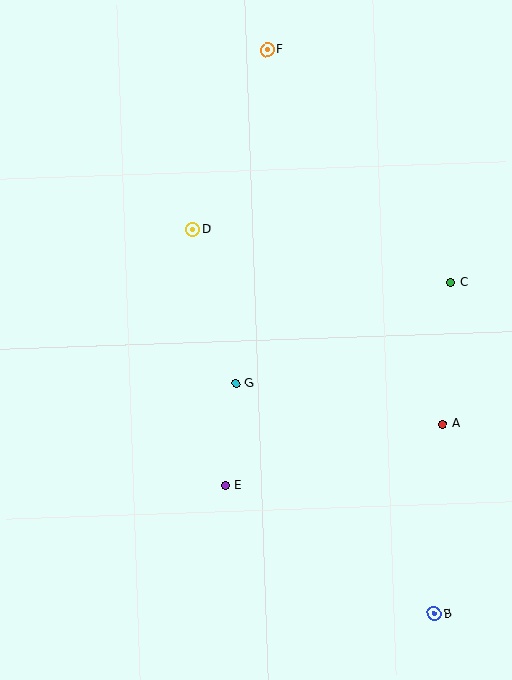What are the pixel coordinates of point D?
Point D is at (193, 230).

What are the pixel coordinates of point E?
Point E is at (225, 485).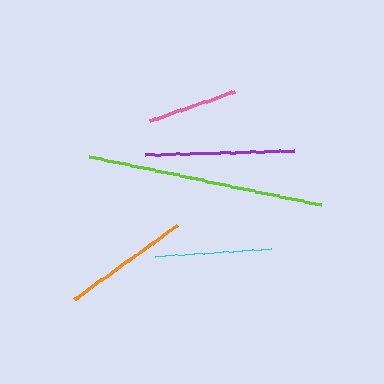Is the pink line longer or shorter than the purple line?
The purple line is longer than the pink line.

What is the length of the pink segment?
The pink segment is approximately 91 pixels long.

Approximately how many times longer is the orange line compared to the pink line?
The orange line is approximately 1.4 times the length of the pink line.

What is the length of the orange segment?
The orange segment is approximately 127 pixels long.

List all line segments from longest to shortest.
From longest to shortest: lime, purple, orange, cyan, pink.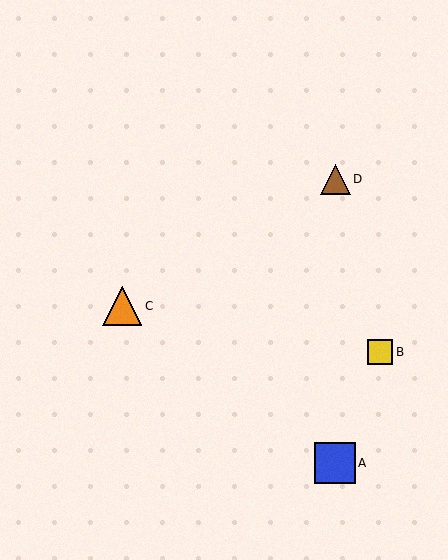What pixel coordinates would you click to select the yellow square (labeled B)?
Click at (380, 352) to select the yellow square B.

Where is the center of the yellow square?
The center of the yellow square is at (380, 352).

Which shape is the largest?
The blue square (labeled A) is the largest.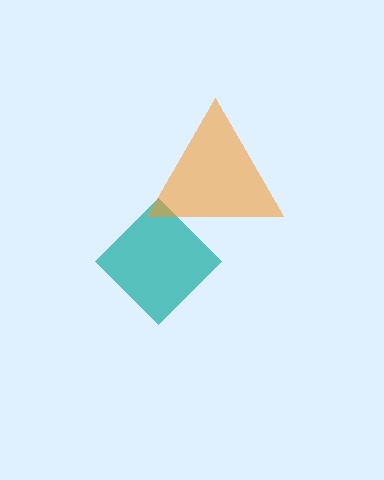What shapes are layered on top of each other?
The layered shapes are: a teal diamond, an orange triangle.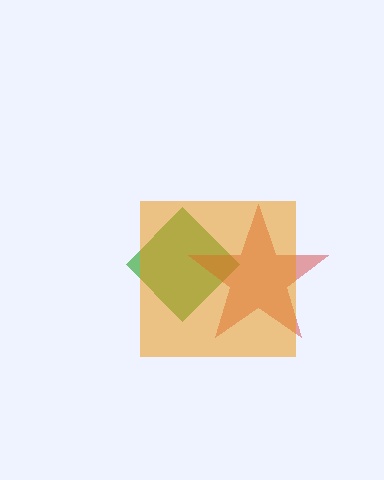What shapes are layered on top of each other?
The layered shapes are: a green diamond, a red star, an orange square.